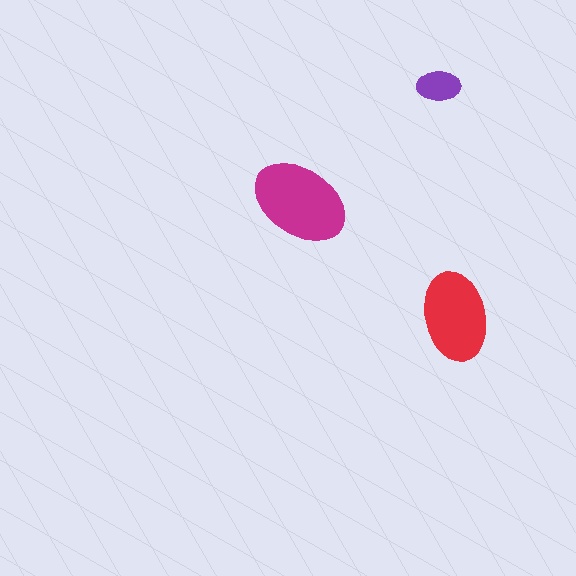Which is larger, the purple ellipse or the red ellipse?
The red one.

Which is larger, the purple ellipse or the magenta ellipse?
The magenta one.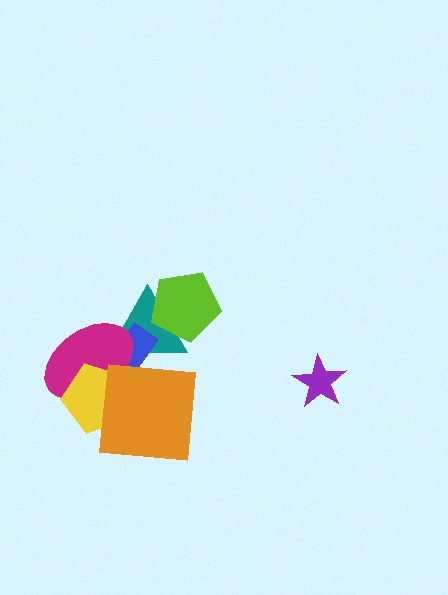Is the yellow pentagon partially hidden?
Yes, it is partially covered by another shape.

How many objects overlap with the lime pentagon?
1 object overlaps with the lime pentagon.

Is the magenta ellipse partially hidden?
Yes, it is partially covered by another shape.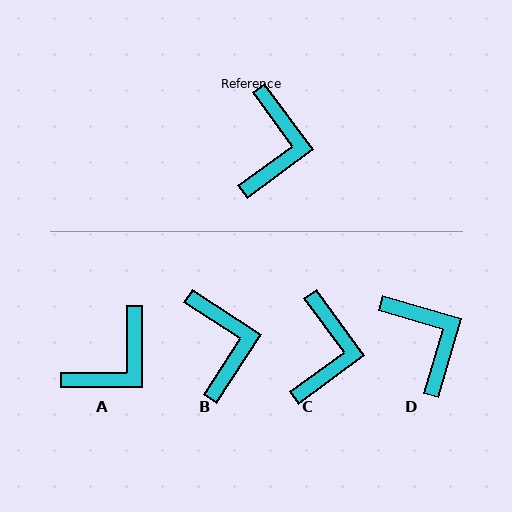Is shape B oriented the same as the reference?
No, it is off by about 21 degrees.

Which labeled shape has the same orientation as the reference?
C.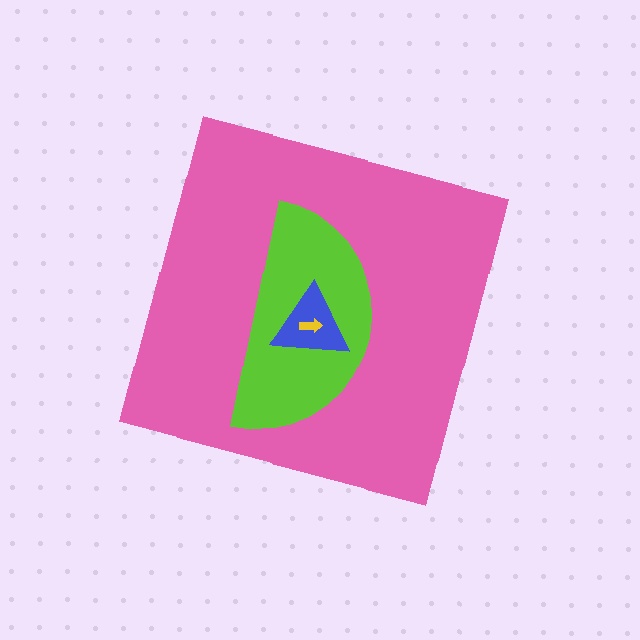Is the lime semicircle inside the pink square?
Yes.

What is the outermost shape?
The pink square.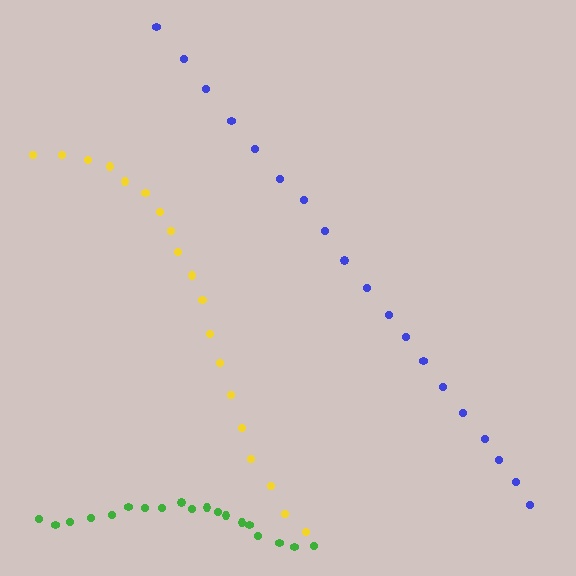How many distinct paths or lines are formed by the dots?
There are 3 distinct paths.